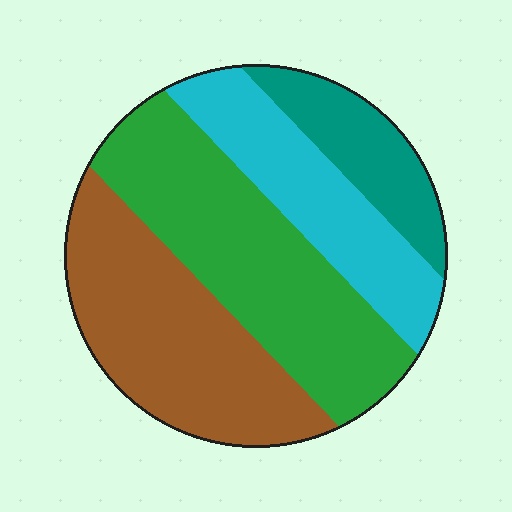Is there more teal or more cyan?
Cyan.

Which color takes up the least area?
Teal, at roughly 15%.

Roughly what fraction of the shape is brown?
Brown covers about 30% of the shape.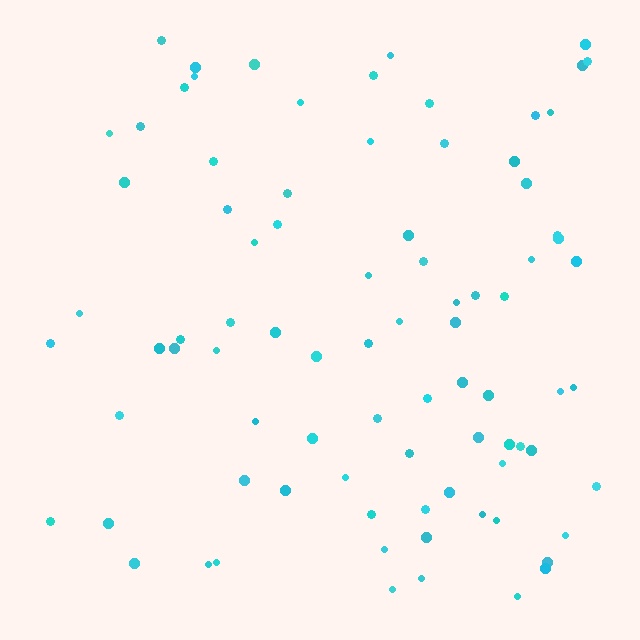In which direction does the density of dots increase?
From left to right, with the right side densest.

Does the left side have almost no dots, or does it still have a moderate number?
Still a moderate number, just noticeably fewer than the right.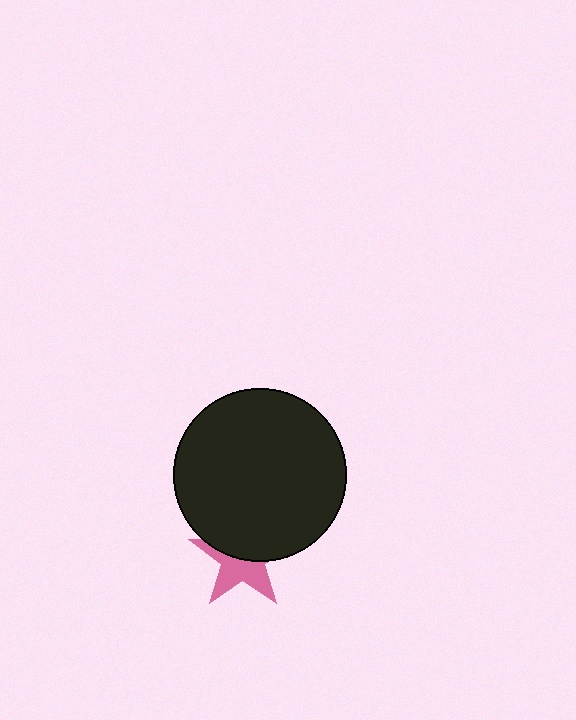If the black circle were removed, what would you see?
You would see the complete pink star.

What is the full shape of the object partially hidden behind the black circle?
The partially hidden object is a pink star.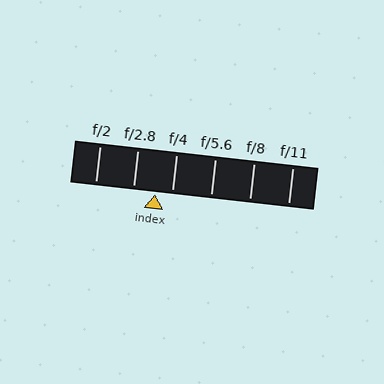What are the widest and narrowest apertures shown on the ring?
The widest aperture shown is f/2 and the narrowest is f/11.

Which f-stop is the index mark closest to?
The index mark is closest to f/4.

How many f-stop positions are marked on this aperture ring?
There are 6 f-stop positions marked.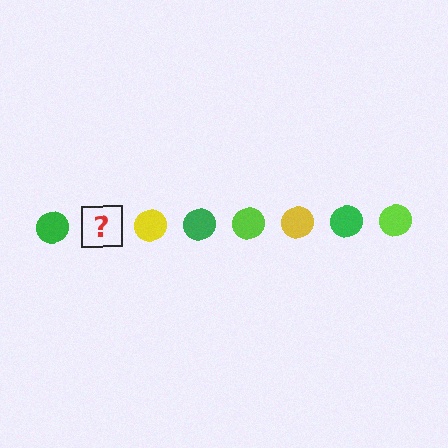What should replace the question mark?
The question mark should be replaced with a lime circle.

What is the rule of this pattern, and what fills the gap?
The rule is that the pattern cycles through green, lime, yellow circles. The gap should be filled with a lime circle.